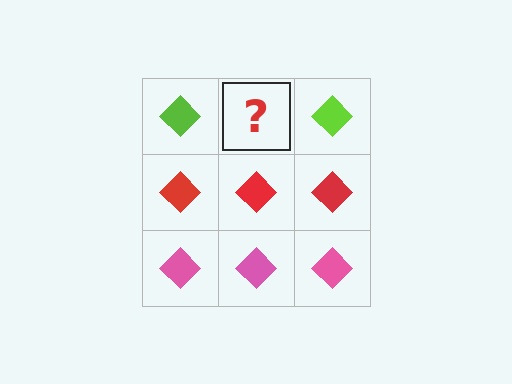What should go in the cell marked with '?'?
The missing cell should contain a lime diamond.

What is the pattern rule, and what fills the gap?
The rule is that each row has a consistent color. The gap should be filled with a lime diamond.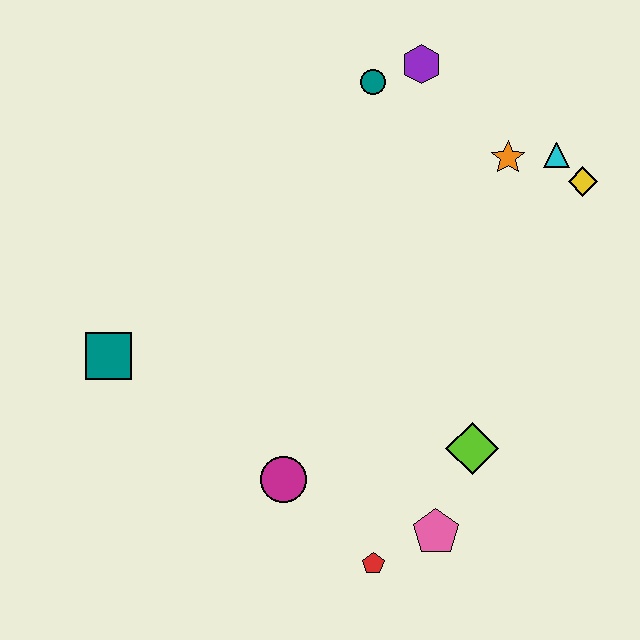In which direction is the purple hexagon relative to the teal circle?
The purple hexagon is to the right of the teal circle.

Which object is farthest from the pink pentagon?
The purple hexagon is farthest from the pink pentagon.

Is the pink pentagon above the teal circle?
No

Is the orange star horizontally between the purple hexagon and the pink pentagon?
No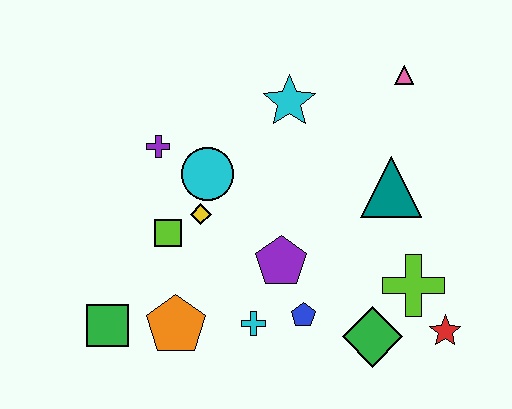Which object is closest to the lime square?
The yellow diamond is closest to the lime square.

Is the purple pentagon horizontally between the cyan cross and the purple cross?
No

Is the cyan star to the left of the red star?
Yes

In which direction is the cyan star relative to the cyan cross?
The cyan star is above the cyan cross.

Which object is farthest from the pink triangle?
The green square is farthest from the pink triangle.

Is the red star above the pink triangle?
No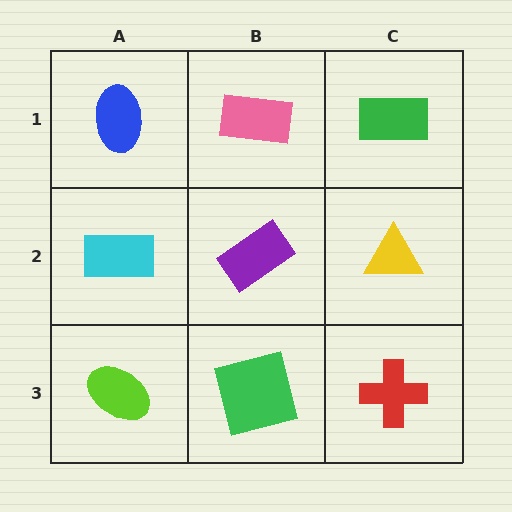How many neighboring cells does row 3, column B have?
3.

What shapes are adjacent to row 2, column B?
A pink rectangle (row 1, column B), a green square (row 3, column B), a cyan rectangle (row 2, column A), a yellow triangle (row 2, column C).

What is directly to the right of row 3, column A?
A green square.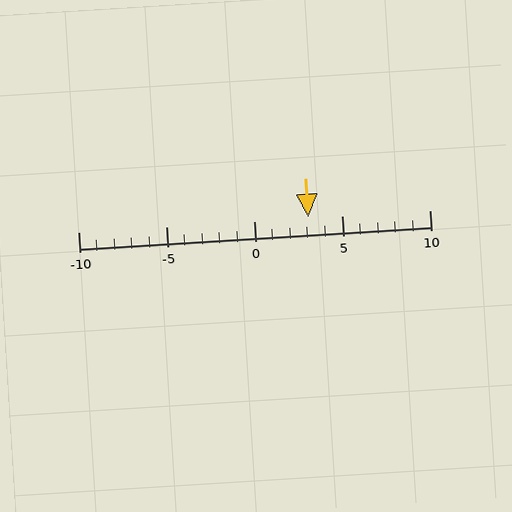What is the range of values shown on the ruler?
The ruler shows values from -10 to 10.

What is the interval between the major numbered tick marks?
The major tick marks are spaced 5 units apart.